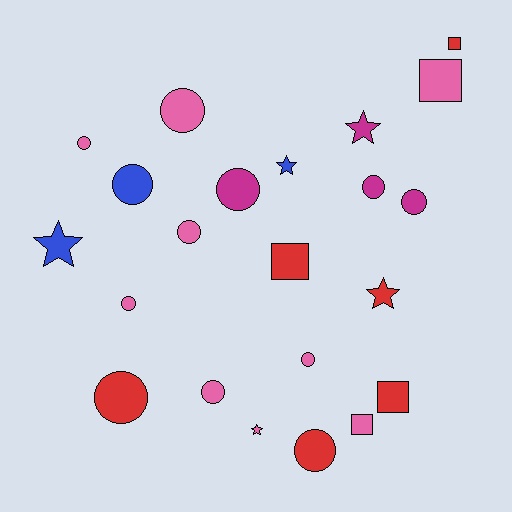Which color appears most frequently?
Pink, with 9 objects.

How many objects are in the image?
There are 22 objects.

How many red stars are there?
There is 1 red star.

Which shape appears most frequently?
Circle, with 12 objects.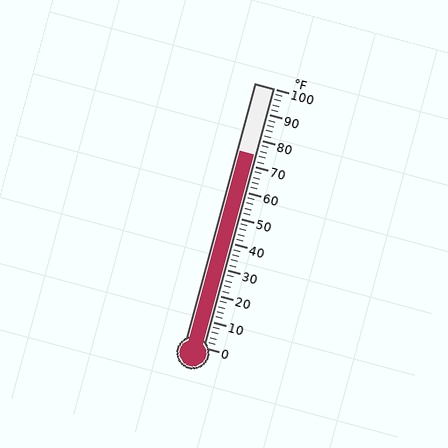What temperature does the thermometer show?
The thermometer shows approximately 74°F.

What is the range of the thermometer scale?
The thermometer scale ranges from 0°F to 100°F.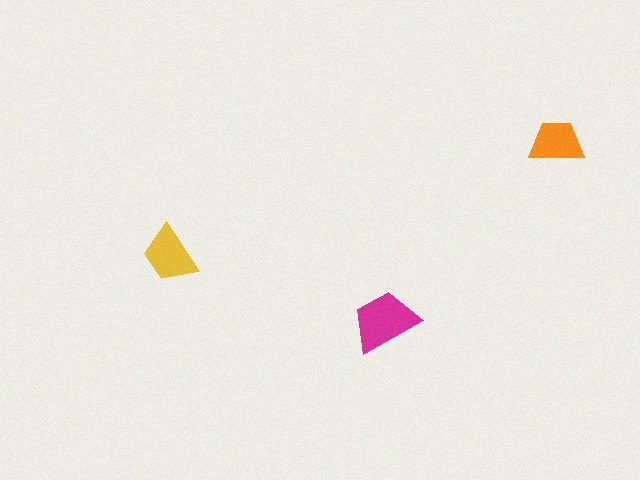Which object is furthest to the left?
The yellow trapezoid is leftmost.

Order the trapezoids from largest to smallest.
the magenta one, the yellow one, the orange one.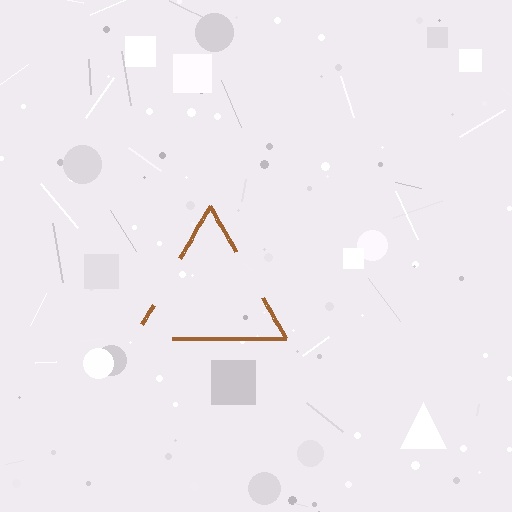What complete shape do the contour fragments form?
The contour fragments form a triangle.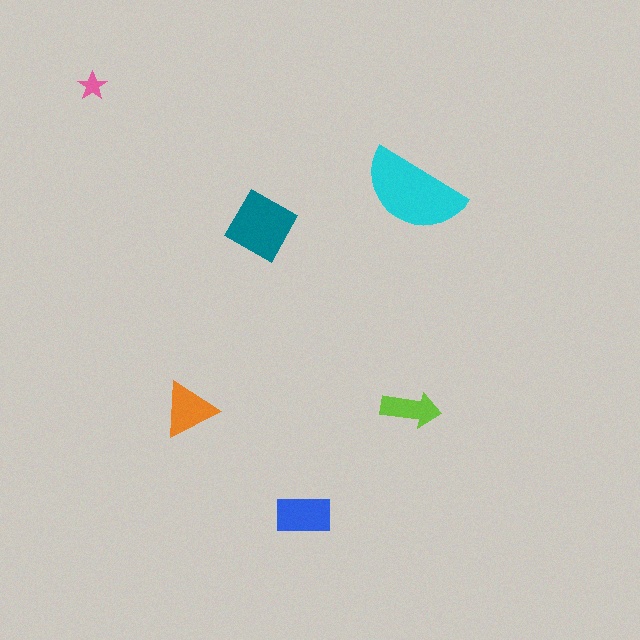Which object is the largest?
The cyan semicircle.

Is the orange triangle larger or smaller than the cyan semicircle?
Smaller.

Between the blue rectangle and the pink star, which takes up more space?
The blue rectangle.